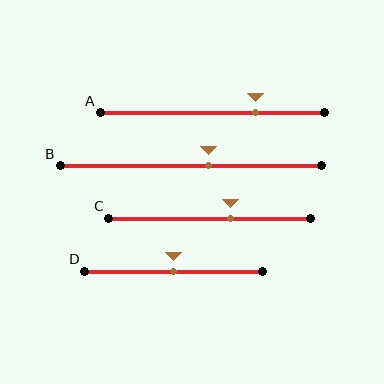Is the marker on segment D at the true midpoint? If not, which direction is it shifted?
Yes, the marker on segment D is at the true midpoint.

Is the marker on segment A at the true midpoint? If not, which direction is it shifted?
No, the marker on segment A is shifted to the right by about 20% of the segment length.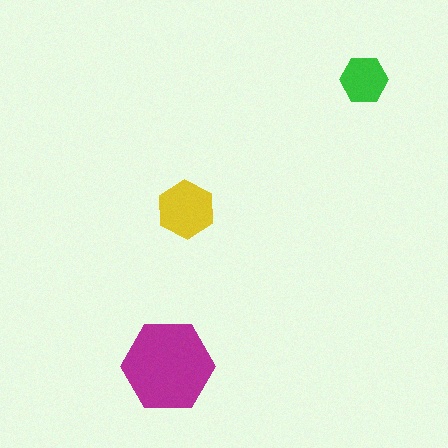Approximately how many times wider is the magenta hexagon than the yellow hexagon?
About 1.5 times wider.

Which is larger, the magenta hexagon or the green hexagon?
The magenta one.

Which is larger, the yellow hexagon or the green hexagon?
The yellow one.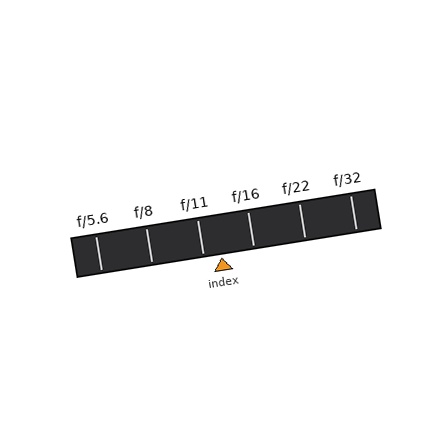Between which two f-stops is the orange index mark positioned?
The index mark is between f/11 and f/16.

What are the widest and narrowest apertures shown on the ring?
The widest aperture shown is f/5.6 and the narrowest is f/32.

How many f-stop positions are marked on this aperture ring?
There are 6 f-stop positions marked.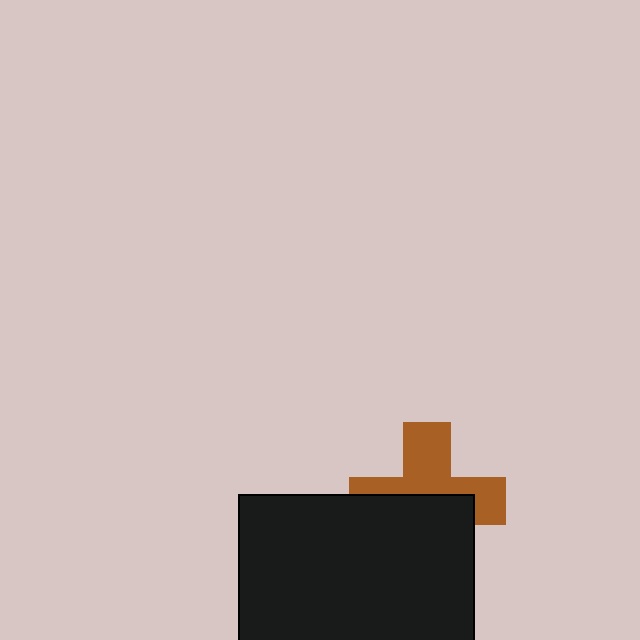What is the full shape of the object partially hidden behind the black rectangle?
The partially hidden object is a brown cross.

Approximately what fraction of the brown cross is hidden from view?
Roughly 52% of the brown cross is hidden behind the black rectangle.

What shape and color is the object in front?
The object in front is a black rectangle.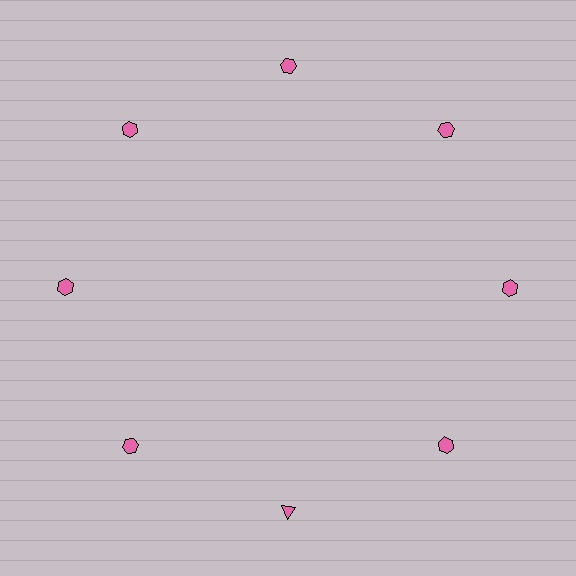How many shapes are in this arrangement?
There are 8 shapes arranged in a ring pattern.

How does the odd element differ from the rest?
It has a different shape: triangle instead of hexagon.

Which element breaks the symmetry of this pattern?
The pink triangle at roughly the 6 o'clock position breaks the symmetry. All other shapes are pink hexagons.